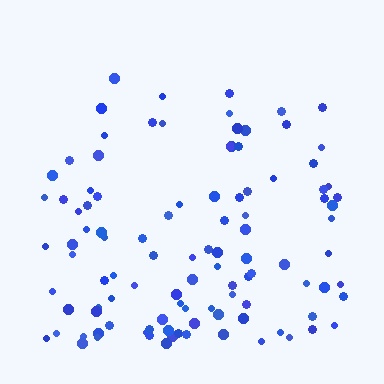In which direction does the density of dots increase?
From top to bottom, with the bottom side densest.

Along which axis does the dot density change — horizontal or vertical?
Vertical.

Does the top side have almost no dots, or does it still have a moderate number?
Still a moderate number, just noticeably fewer than the bottom.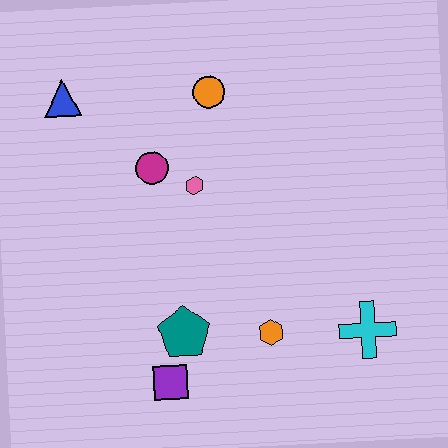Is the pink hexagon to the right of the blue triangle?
Yes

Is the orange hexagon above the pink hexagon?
No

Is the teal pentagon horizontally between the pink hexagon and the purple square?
Yes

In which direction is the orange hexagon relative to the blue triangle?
The orange hexagon is below the blue triangle.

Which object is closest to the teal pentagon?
The purple square is closest to the teal pentagon.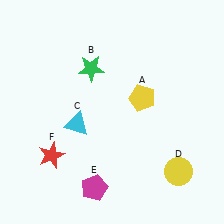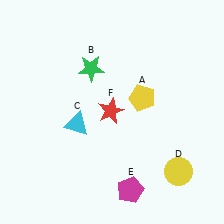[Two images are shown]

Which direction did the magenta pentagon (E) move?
The magenta pentagon (E) moved right.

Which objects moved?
The objects that moved are: the magenta pentagon (E), the red star (F).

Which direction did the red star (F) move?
The red star (F) moved right.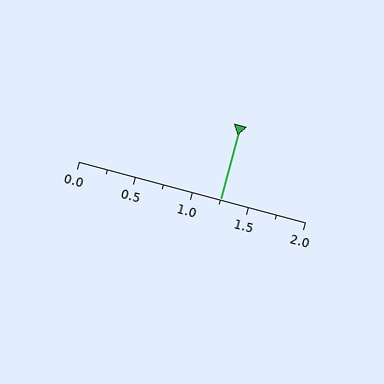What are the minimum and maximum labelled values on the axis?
The axis runs from 0.0 to 2.0.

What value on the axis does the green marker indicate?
The marker indicates approximately 1.25.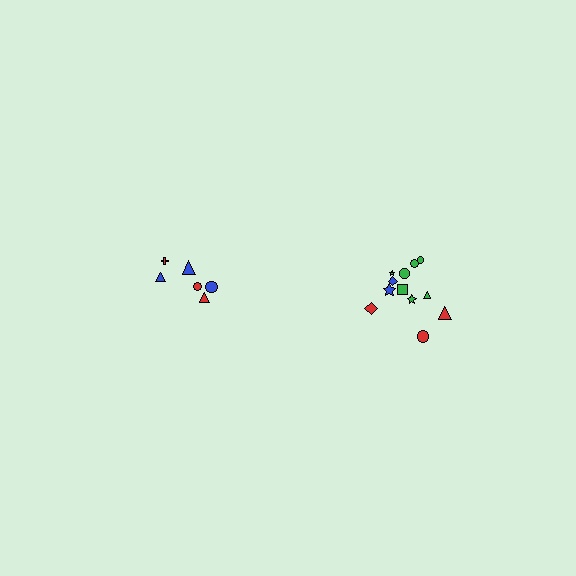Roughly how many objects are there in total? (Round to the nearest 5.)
Roughly 20 objects in total.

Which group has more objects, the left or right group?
The right group.